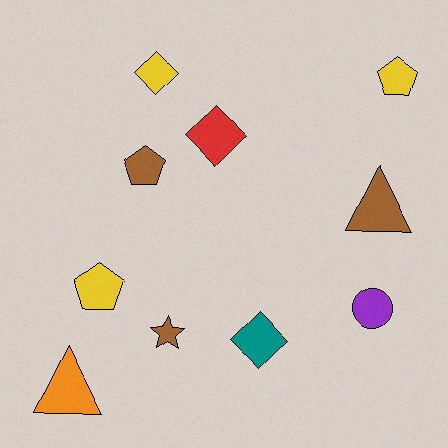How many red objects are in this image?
There is 1 red object.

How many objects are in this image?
There are 10 objects.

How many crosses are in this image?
There are no crosses.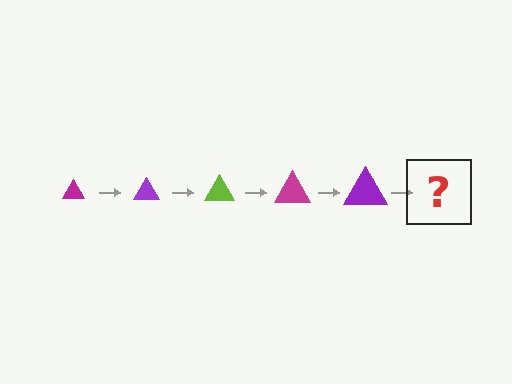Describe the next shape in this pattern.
It should be a lime triangle, larger than the previous one.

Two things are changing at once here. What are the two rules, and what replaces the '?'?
The two rules are that the triangle grows larger each step and the color cycles through magenta, purple, and lime. The '?' should be a lime triangle, larger than the previous one.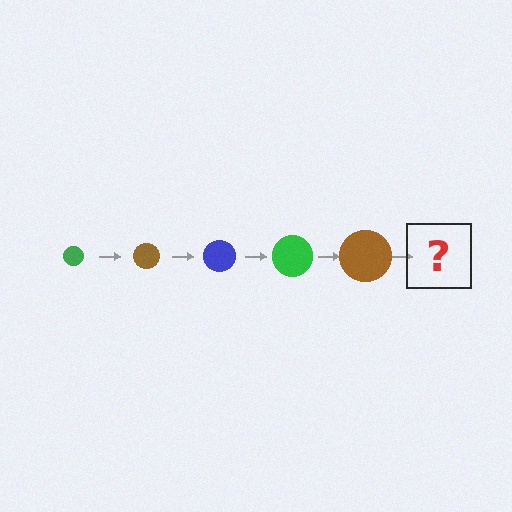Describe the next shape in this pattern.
It should be a blue circle, larger than the previous one.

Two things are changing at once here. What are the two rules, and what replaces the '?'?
The two rules are that the circle grows larger each step and the color cycles through green, brown, and blue. The '?' should be a blue circle, larger than the previous one.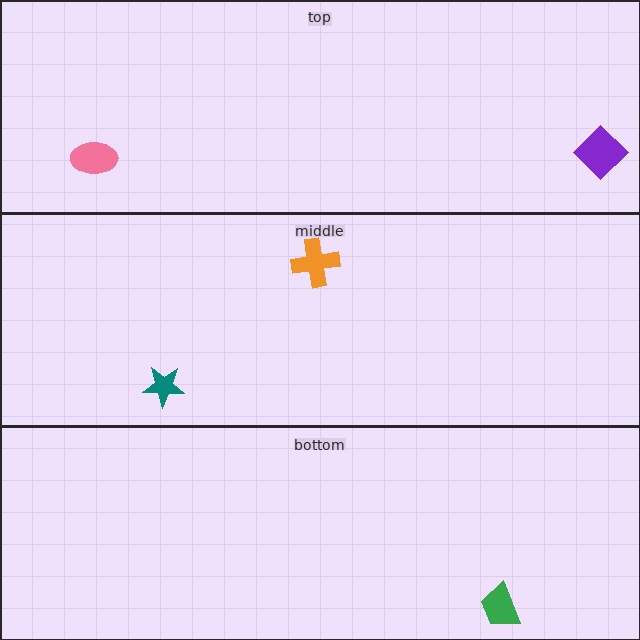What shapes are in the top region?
The pink ellipse, the purple diamond.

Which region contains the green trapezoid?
The bottom region.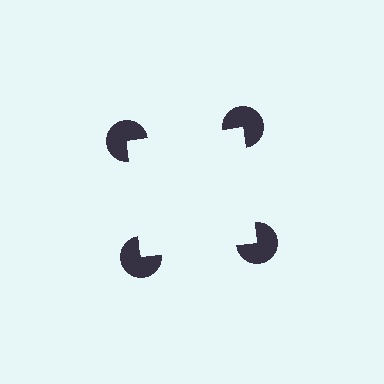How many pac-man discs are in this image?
There are 4 — one at each vertex of the illusory square.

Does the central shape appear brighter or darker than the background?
It typically appears slightly brighter than the background, even though no actual brightness change is drawn.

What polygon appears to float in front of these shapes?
An illusory square — its edges are inferred from the aligned wedge cuts in the pac-man discs, not physically drawn.